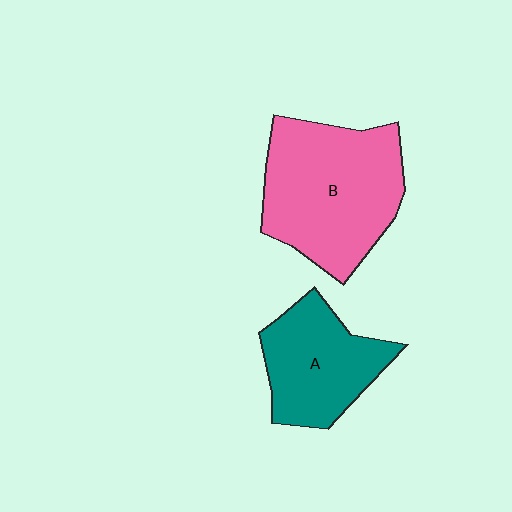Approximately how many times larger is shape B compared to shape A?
Approximately 1.5 times.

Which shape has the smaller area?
Shape A (teal).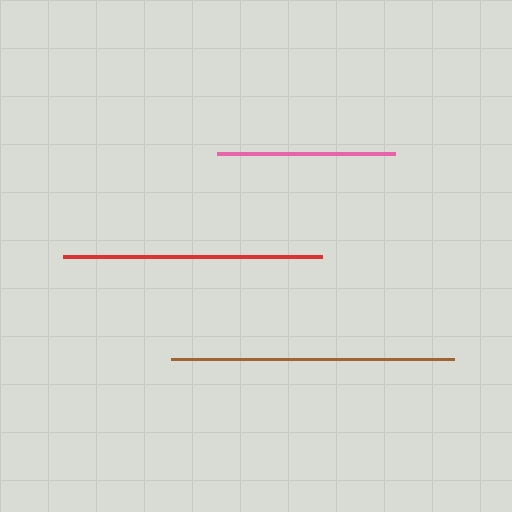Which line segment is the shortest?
The pink line is the shortest at approximately 177 pixels.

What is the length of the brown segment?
The brown segment is approximately 282 pixels long.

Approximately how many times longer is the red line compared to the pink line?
The red line is approximately 1.5 times the length of the pink line.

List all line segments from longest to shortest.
From longest to shortest: brown, red, pink.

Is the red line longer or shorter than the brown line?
The brown line is longer than the red line.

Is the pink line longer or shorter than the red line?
The red line is longer than the pink line.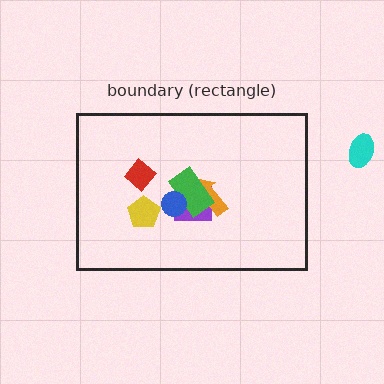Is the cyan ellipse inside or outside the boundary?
Outside.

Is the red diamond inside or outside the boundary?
Inside.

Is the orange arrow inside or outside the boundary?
Inside.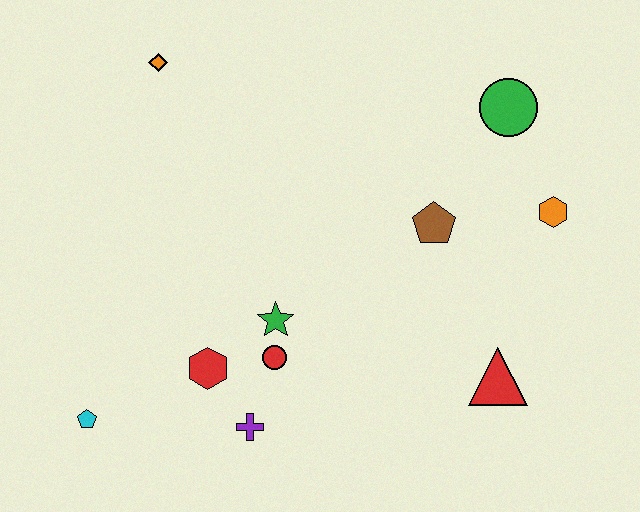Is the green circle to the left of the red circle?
No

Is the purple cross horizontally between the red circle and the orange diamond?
Yes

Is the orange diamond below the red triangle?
No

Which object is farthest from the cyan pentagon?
The green circle is farthest from the cyan pentagon.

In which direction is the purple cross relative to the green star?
The purple cross is below the green star.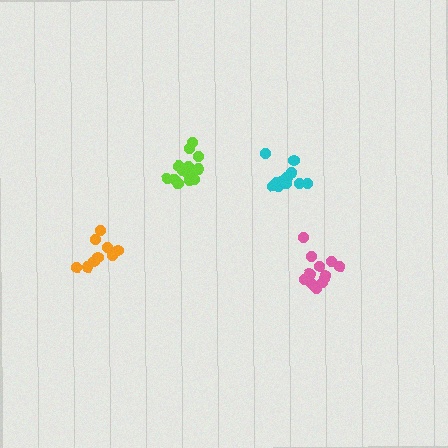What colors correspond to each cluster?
The clusters are colored: cyan, lime, orange, pink.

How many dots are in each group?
Group 1: 11 dots, Group 2: 15 dots, Group 3: 9 dots, Group 4: 13 dots (48 total).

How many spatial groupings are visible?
There are 4 spatial groupings.